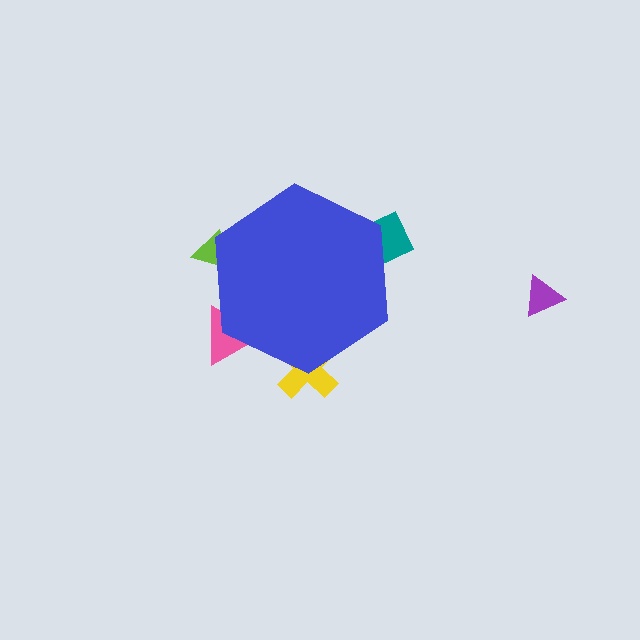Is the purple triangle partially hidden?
No, the purple triangle is fully visible.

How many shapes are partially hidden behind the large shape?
4 shapes are partially hidden.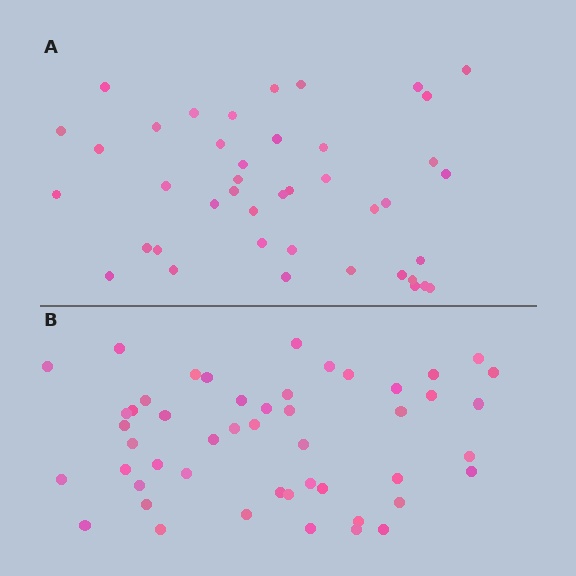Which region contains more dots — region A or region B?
Region B (the bottom region) has more dots.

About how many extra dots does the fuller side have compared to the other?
Region B has roughly 8 or so more dots than region A.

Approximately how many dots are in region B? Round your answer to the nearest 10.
About 50 dots. (The exact count is 49, which rounds to 50.)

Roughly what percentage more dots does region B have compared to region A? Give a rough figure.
About 15% more.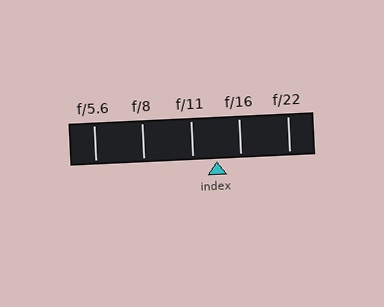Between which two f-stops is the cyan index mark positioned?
The index mark is between f/11 and f/16.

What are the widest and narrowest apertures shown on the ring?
The widest aperture shown is f/5.6 and the narrowest is f/22.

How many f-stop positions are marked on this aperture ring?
There are 5 f-stop positions marked.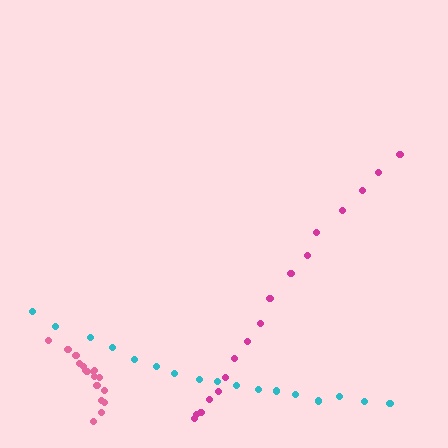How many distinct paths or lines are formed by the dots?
There are 3 distinct paths.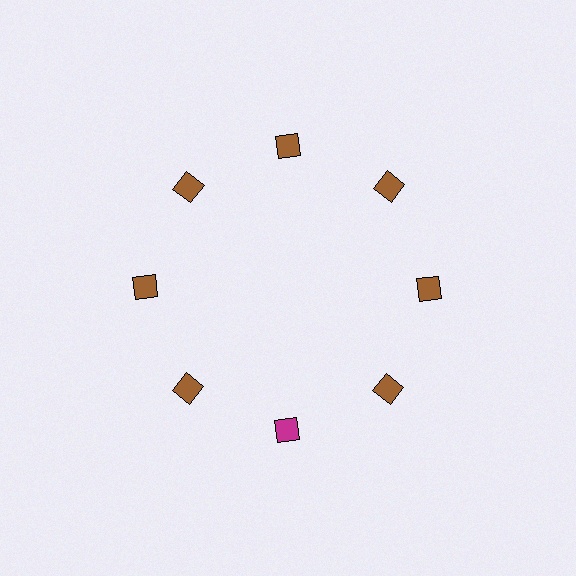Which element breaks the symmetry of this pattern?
The magenta diamond at roughly the 6 o'clock position breaks the symmetry. All other shapes are brown diamonds.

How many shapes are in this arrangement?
There are 8 shapes arranged in a ring pattern.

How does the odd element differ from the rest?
It has a different color: magenta instead of brown.